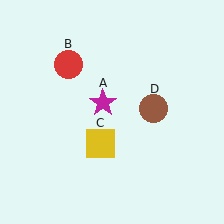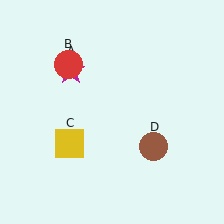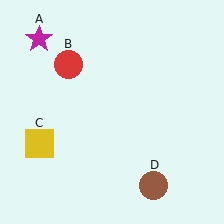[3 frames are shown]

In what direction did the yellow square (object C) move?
The yellow square (object C) moved left.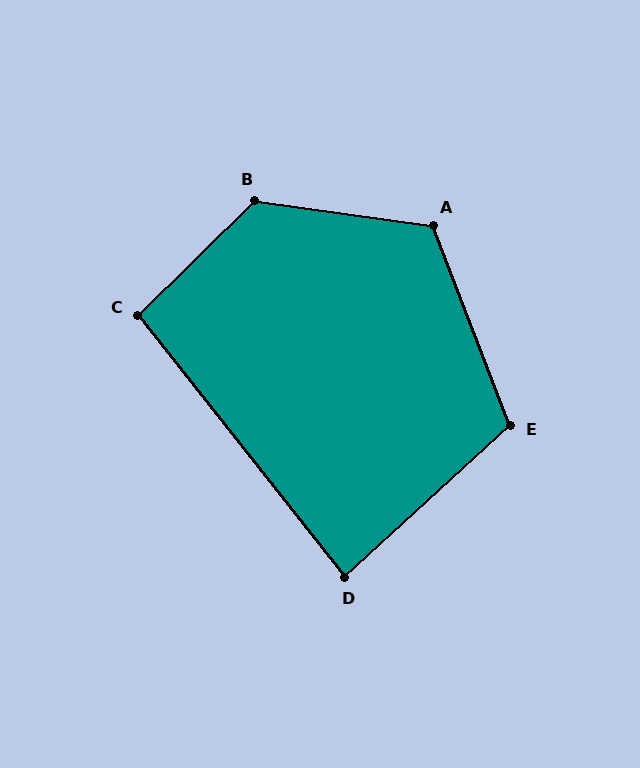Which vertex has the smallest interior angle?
D, at approximately 86 degrees.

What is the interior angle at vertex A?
Approximately 119 degrees (obtuse).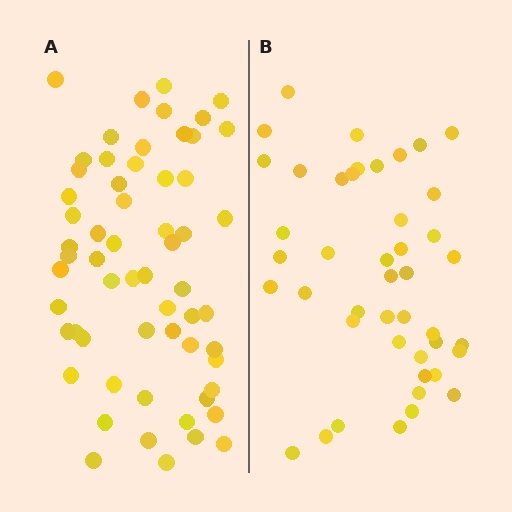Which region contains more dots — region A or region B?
Region A (the left region) has more dots.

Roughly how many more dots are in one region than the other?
Region A has approximately 15 more dots than region B.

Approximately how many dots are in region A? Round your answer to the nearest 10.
About 60 dots.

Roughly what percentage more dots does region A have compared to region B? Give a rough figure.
About 35% more.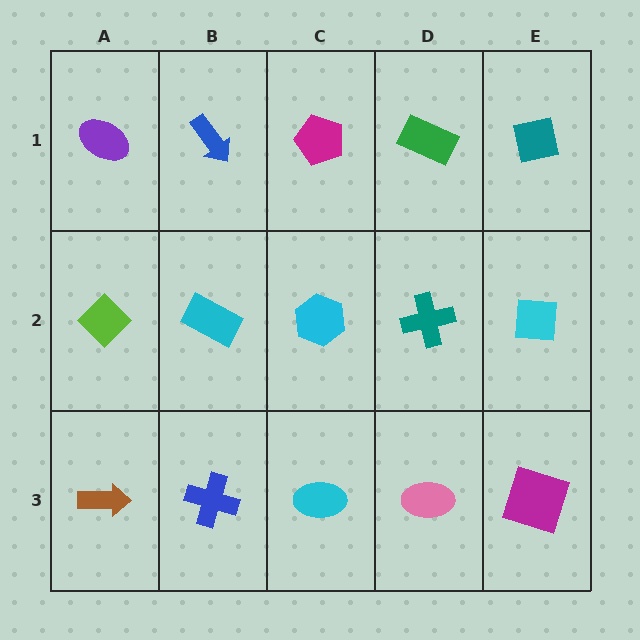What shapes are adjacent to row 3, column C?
A cyan hexagon (row 2, column C), a blue cross (row 3, column B), a pink ellipse (row 3, column D).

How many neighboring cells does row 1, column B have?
3.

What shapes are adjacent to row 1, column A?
A lime diamond (row 2, column A), a blue arrow (row 1, column B).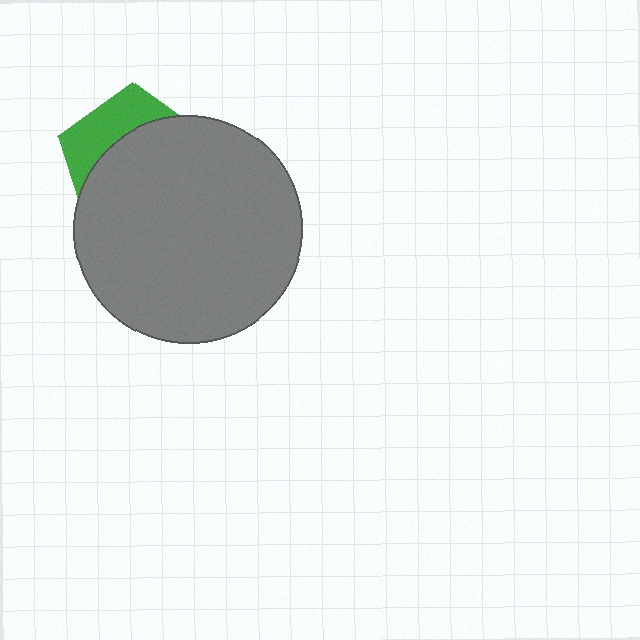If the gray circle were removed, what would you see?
You would see the complete green pentagon.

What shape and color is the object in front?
The object in front is a gray circle.